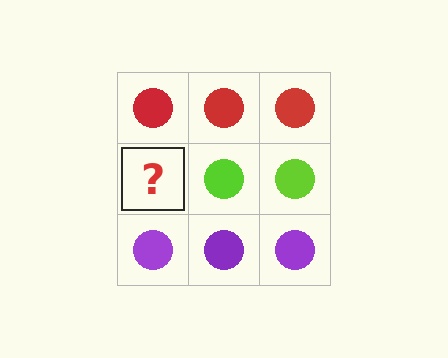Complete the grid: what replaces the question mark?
The question mark should be replaced with a lime circle.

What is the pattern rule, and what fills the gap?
The rule is that each row has a consistent color. The gap should be filled with a lime circle.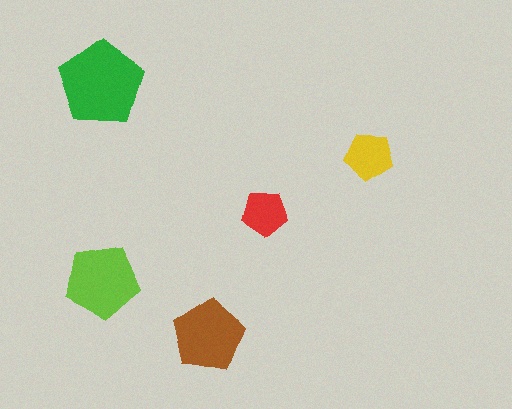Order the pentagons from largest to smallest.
the green one, the lime one, the brown one, the yellow one, the red one.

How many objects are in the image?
There are 5 objects in the image.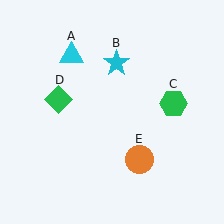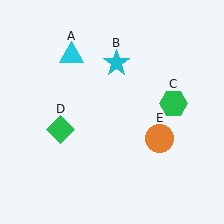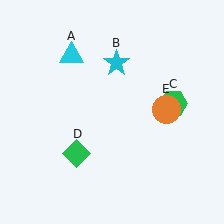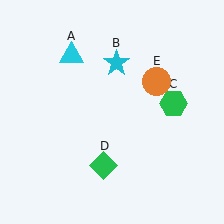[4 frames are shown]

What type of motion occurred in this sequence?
The green diamond (object D), orange circle (object E) rotated counterclockwise around the center of the scene.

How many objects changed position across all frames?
2 objects changed position: green diamond (object D), orange circle (object E).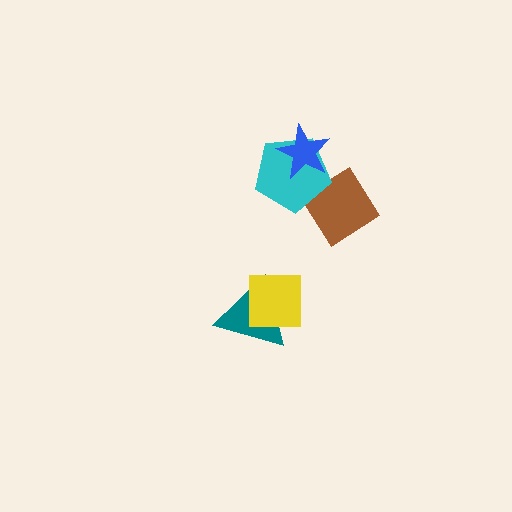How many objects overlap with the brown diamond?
1 object overlaps with the brown diamond.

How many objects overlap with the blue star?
1 object overlaps with the blue star.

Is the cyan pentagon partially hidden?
Yes, it is partially covered by another shape.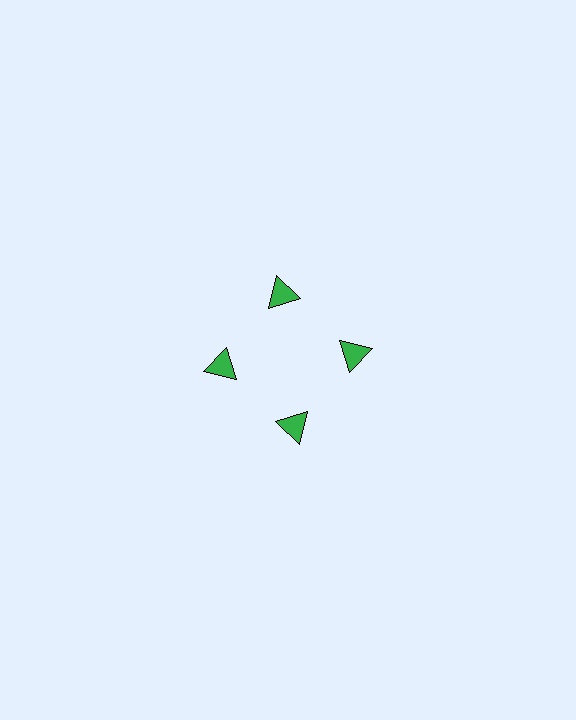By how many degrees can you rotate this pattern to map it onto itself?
The pattern maps onto itself every 90 degrees of rotation.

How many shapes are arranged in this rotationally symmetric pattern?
There are 4 shapes, arranged in 4 groups of 1.